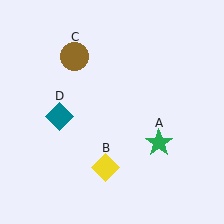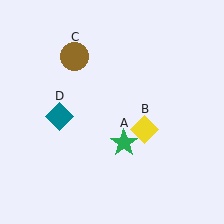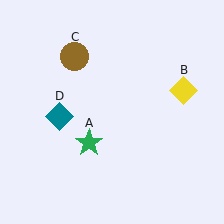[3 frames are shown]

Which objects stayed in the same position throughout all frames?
Brown circle (object C) and teal diamond (object D) remained stationary.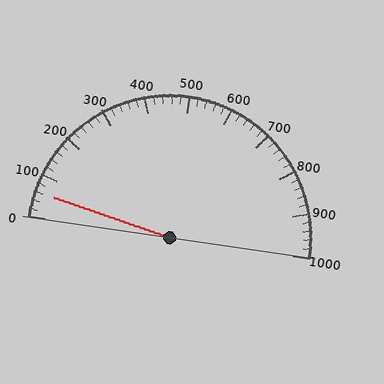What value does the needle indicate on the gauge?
The needle indicates approximately 60.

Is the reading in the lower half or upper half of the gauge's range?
The reading is in the lower half of the range (0 to 1000).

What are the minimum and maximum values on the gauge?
The gauge ranges from 0 to 1000.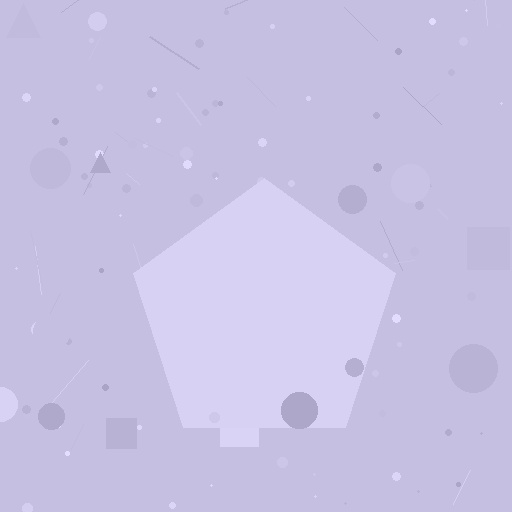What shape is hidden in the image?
A pentagon is hidden in the image.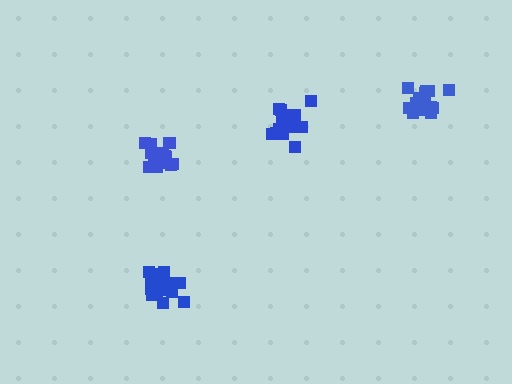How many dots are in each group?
Group 1: 16 dots, Group 2: 20 dots, Group 3: 21 dots, Group 4: 16 dots (73 total).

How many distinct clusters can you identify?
There are 4 distinct clusters.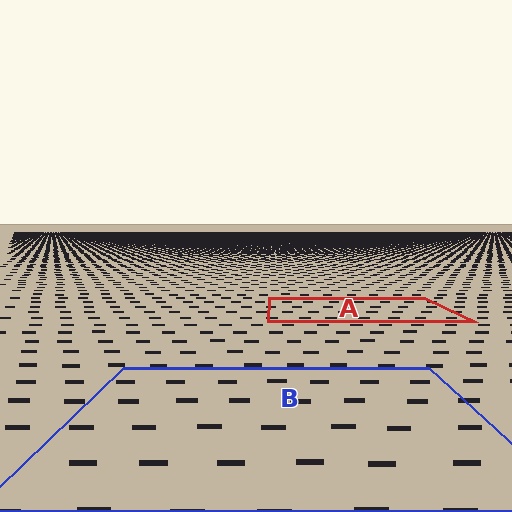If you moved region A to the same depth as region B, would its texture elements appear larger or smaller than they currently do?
They would appear larger. At a closer depth, the same texture elements are projected at a bigger on-screen size.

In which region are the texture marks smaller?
The texture marks are smaller in region A, because it is farther away.